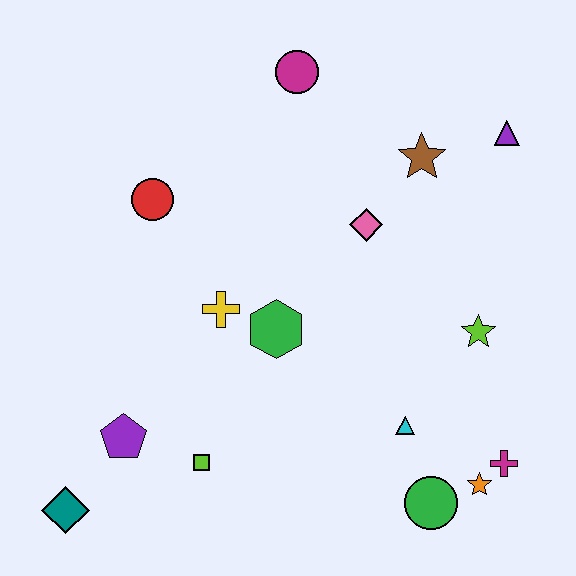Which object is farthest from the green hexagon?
The purple triangle is farthest from the green hexagon.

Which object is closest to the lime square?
The purple pentagon is closest to the lime square.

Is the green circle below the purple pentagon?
Yes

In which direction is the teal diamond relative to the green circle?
The teal diamond is to the left of the green circle.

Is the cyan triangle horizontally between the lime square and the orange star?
Yes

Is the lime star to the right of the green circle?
Yes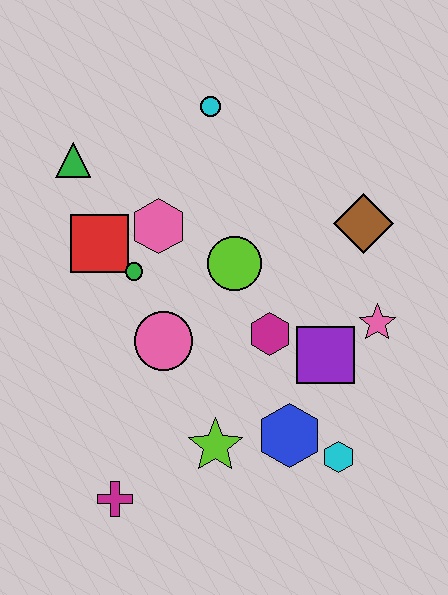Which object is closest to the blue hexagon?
The cyan hexagon is closest to the blue hexagon.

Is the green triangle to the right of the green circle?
No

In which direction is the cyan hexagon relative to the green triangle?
The cyan hexagon is below the green triangle.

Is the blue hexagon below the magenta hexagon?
Yes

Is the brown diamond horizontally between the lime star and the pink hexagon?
No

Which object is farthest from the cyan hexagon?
The green triangle is farthest from the cyan hexagon.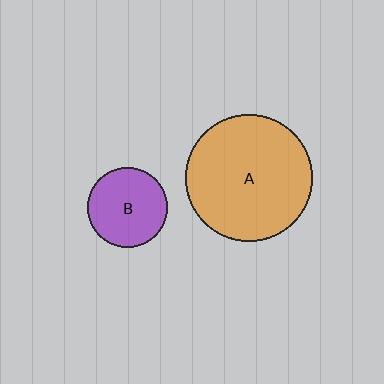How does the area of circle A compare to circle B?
Approximately 2.5 times.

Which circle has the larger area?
Circle A (orange).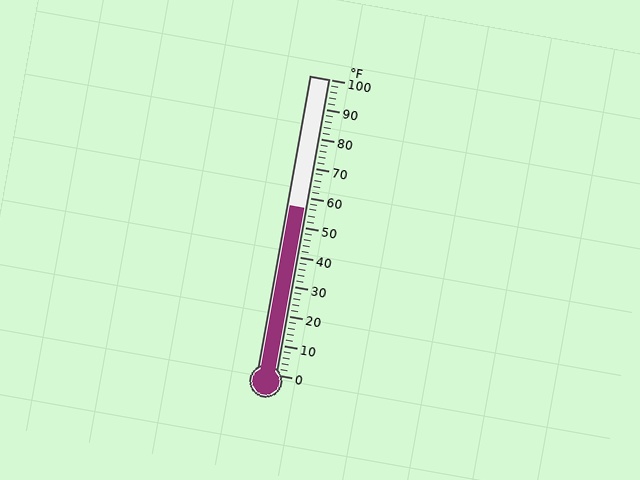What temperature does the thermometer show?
The thermometer shows approximately 56°F.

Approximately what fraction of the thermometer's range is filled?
The thermometer is filled to approximately 55% of its range.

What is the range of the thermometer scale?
The thermometer scale ranges from 0°F to 100°F.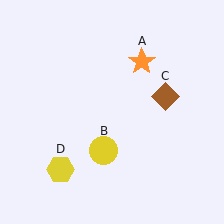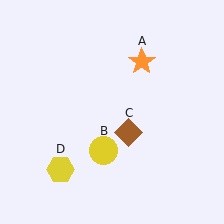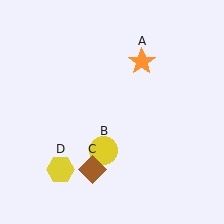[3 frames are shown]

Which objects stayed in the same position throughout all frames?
Orange star (object A) and yellow circle (object B) and yellow hexagon (object D) remained stationary.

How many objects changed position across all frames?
1 object changed position: brown diamond (object C).